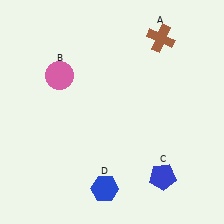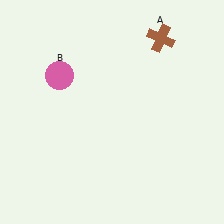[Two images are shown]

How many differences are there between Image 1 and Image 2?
There are 2 differences between the two images.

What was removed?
The blue hexagon (D), the blue pentagon (C) were removed in Image 2.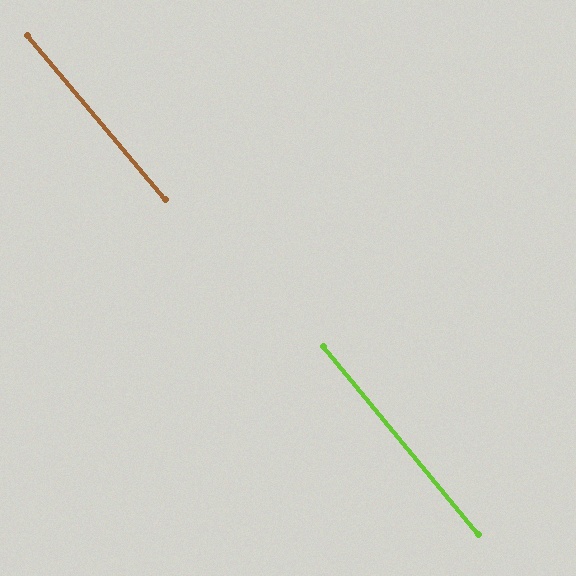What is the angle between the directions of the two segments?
Approximately 1 degree.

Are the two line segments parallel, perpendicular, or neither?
Parallel — their directions differ by only 0.6°.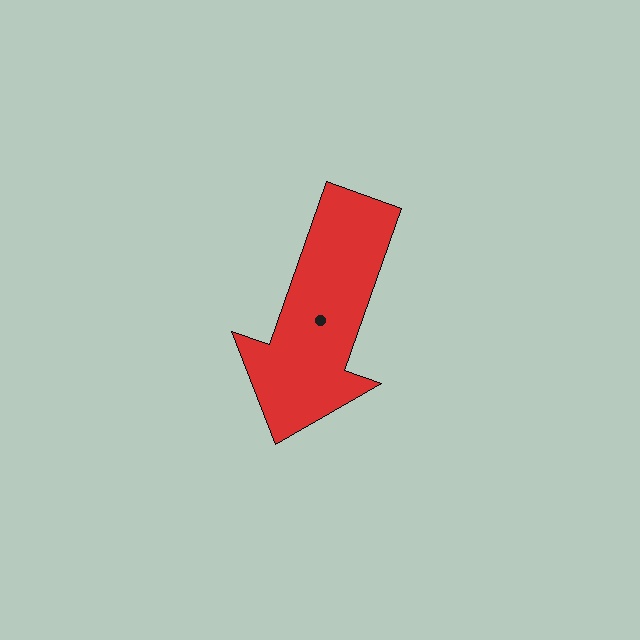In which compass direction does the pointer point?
South.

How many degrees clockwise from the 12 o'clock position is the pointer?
Approximately 199 degrees.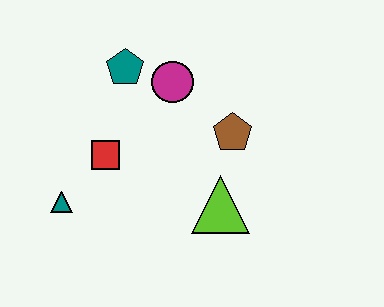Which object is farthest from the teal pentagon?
The lime triangle is farthest from the teal pentagon.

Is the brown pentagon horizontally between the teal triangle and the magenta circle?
No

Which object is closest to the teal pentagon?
The magenta circle is closest to the teal pentagon.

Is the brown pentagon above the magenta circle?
No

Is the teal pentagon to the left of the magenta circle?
Yes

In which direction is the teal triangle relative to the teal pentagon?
The teal triangle is below the teal pentagon.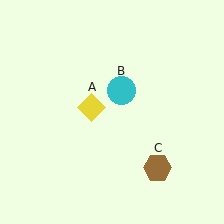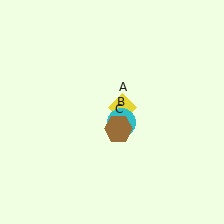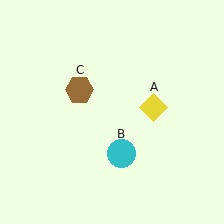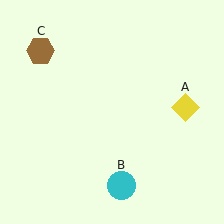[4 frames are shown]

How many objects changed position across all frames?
3 objects changed position: yellow diamond (object A), cyan circle (object B), brown hexagon (object C).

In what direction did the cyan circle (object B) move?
The cyan circle (object B) moved down.